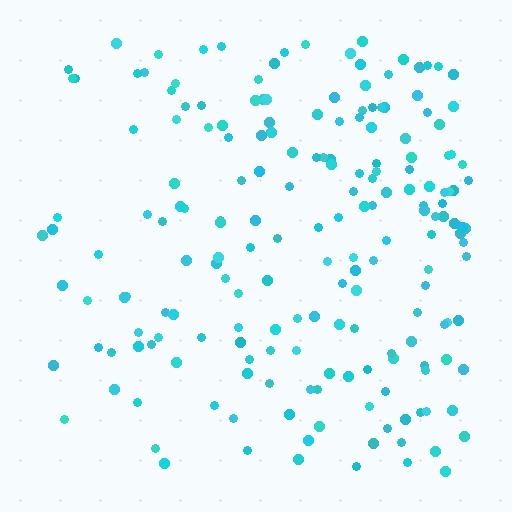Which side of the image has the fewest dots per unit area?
The left.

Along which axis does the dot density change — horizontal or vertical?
Horizontal.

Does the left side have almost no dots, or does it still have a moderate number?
Still a moderate number, just noticeably fewer than the right.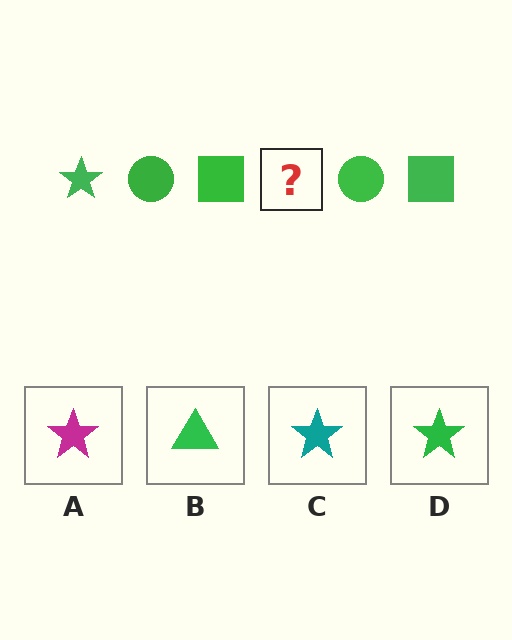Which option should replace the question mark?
Option D.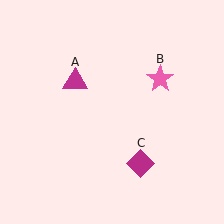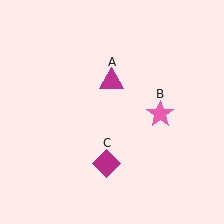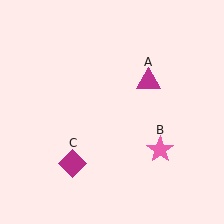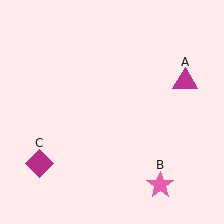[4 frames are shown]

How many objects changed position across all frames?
3 objects changed position: magenta triangle (object A), pink star (object B), magenta diamond (object C).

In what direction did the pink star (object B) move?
The pink star (object B) moved down.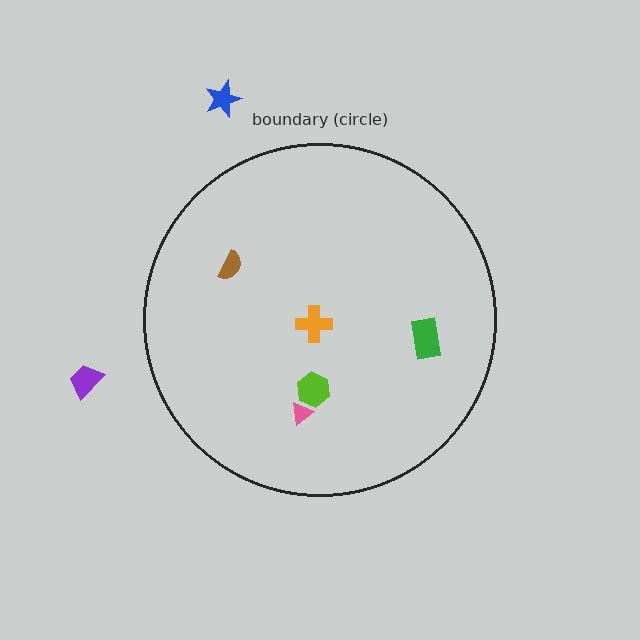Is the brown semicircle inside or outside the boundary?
Inside.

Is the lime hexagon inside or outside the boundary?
Inside.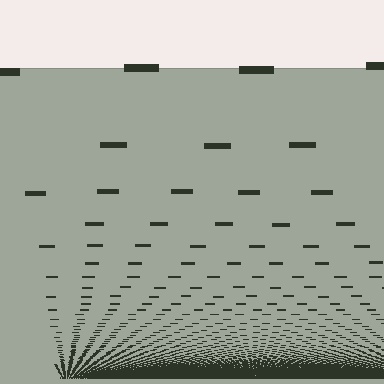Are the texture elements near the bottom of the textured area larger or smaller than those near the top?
Smaller. The gradient is inverted — elements near the bottom are smaller and denser.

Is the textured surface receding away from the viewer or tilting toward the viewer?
The surface appears to tilt toward the viewer. Texture elements get larger and sparser toward the top.